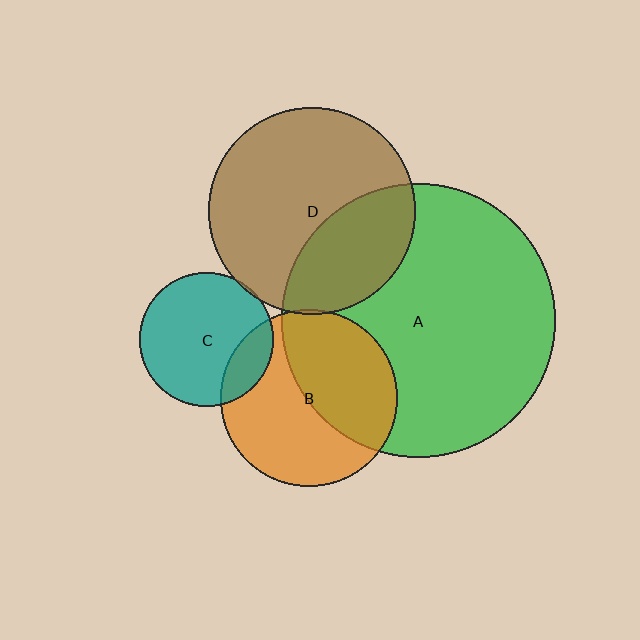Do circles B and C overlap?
Yes.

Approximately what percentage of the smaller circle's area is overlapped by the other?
Approximately 20%.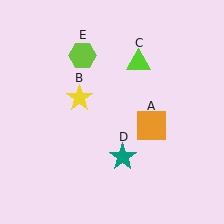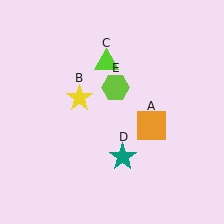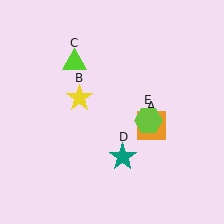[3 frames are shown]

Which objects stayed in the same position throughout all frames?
Orange square (object A) and yellow star (object B) and teal star (object D) remained stationary.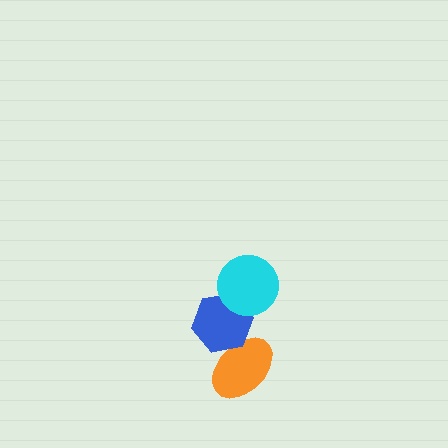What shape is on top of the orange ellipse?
The blue hexagon is on top of the orange ellipse.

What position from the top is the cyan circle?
The cyan circle is 1st from the top.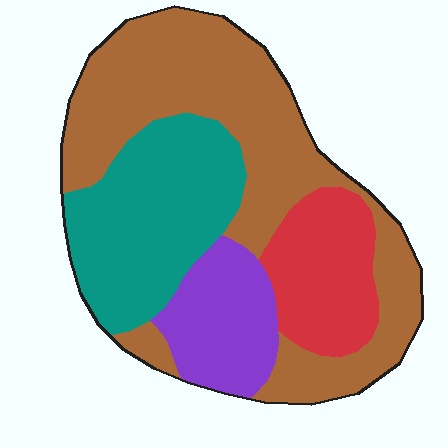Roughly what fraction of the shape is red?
Red covers around 15% of the shape.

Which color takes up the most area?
Brown, at roughly 45%.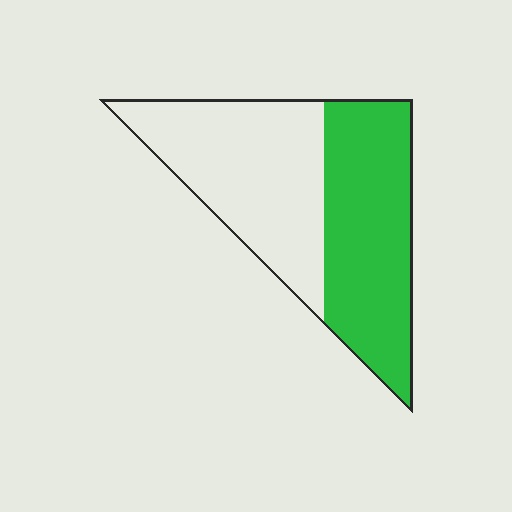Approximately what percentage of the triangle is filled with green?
Approximately 50%.